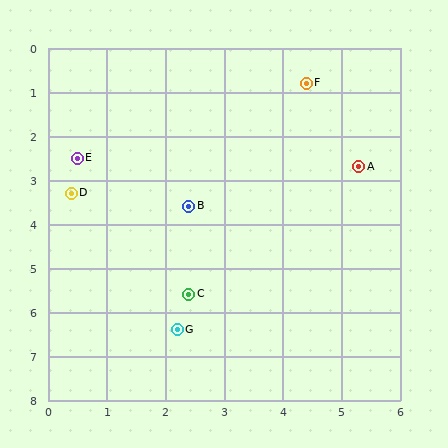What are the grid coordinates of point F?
Point F is at approximately (4.4, 0.8).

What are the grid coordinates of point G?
Point G is at approximately (2.2, 6.4).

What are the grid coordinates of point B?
Point B is at approximately (2.4, 3.6).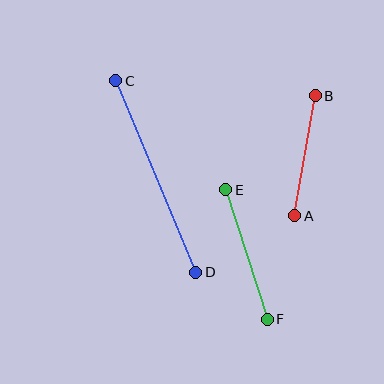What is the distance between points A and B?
The distance is approximately 122 pixels.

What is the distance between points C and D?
The distance is approximately 208 pixels.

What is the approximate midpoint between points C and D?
The midpoint is at approximately (156, 176) pixels.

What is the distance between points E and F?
The distance is approximately 136 pixels.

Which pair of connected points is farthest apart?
Points C and D are farthest apart.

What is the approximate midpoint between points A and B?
The midpoint is at approximately (305, 156) pixels.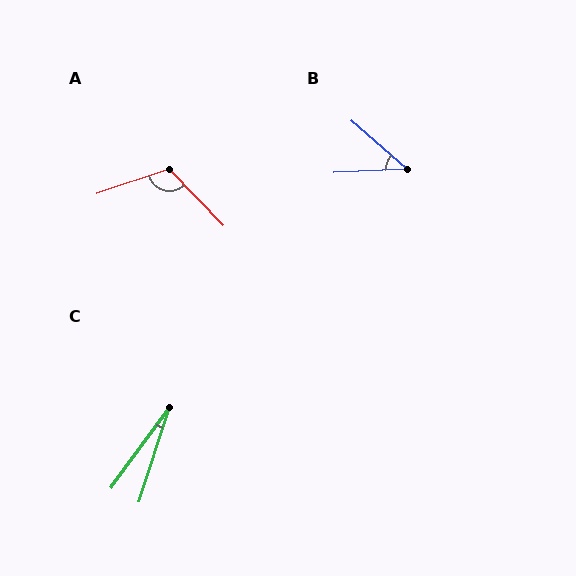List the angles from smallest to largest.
C (19°), B (44°), A (115°).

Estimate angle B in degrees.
Approximately 44 degrees.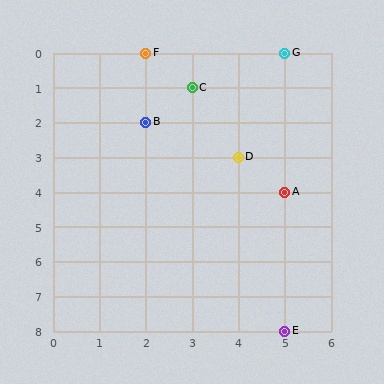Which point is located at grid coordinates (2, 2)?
Point B is at (2, 2).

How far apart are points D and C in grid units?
Points D and C are 1 column and 2 rows apart (about 2.2 grid units diagonally).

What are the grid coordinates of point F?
Point F is at grid coordinates (2, 0).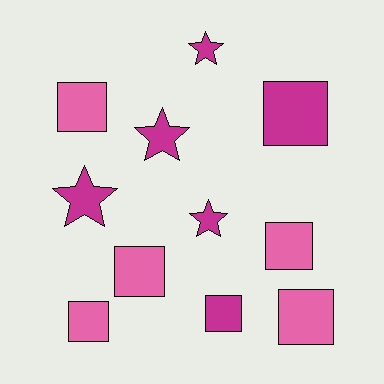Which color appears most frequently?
Magenta, with 6 objects.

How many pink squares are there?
There are 5 pink squares.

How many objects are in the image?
There are 11 objects.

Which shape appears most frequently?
Square, with 7 objects.